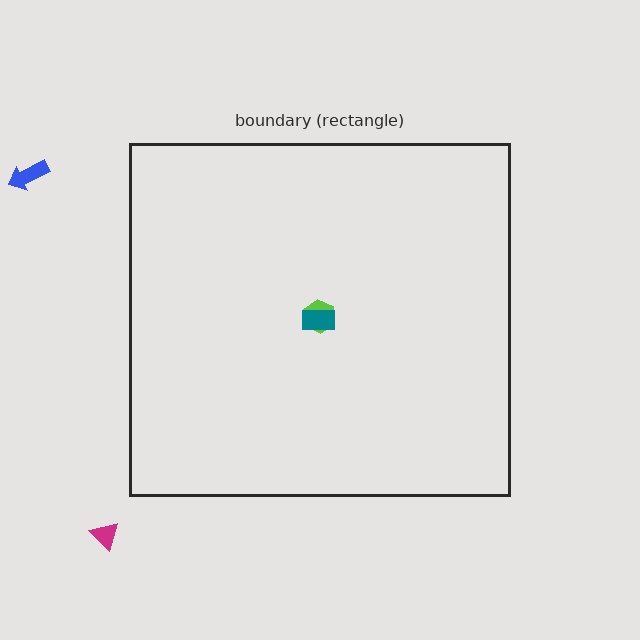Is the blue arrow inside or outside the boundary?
Outside.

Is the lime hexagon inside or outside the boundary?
Inside.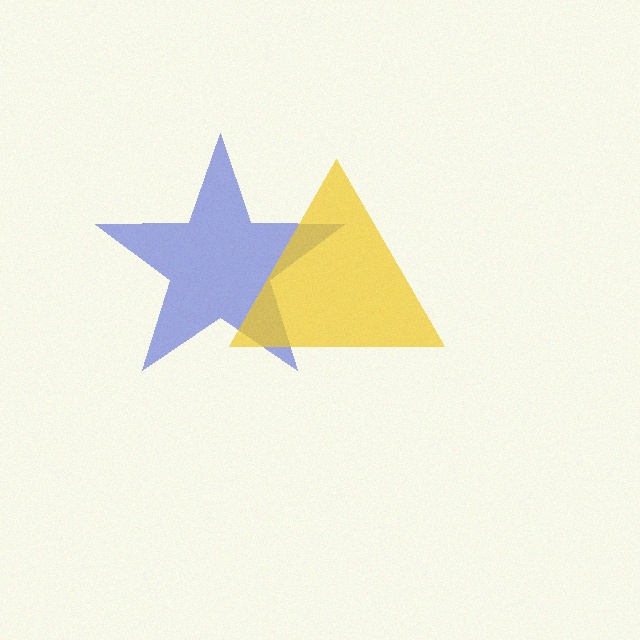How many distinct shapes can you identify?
There are 2 distinct shapes: a blue star, a yellow triangle.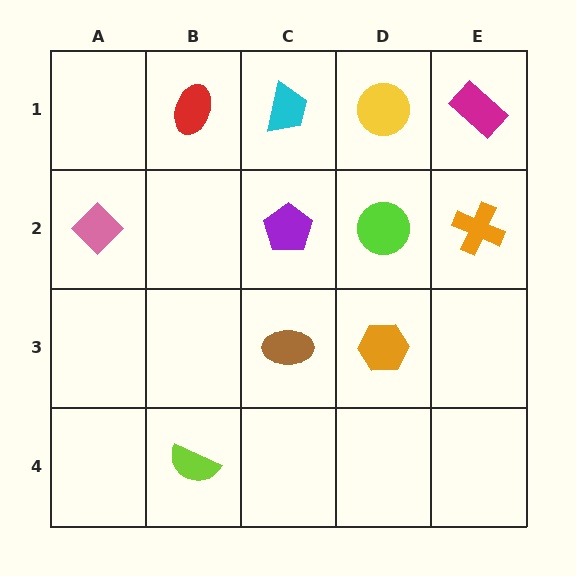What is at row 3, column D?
An orange hexagon.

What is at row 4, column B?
A lime semicircle.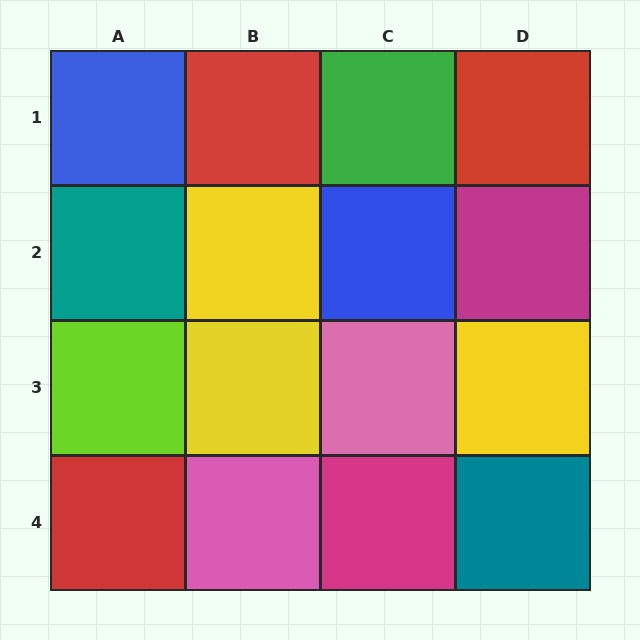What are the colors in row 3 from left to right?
Lime, yellow, pink, yellow.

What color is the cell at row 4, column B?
Pink.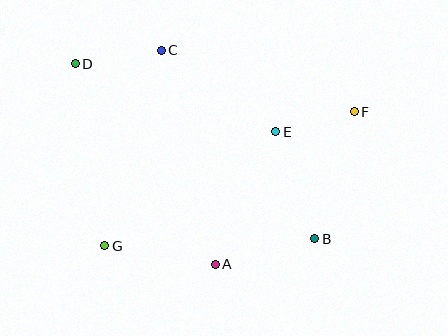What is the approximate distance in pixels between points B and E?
The distance between B and E is approximately 114 pixels.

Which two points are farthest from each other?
Points B and D are farthest from each other.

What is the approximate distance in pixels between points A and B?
The distance between A and B is approximately 103 pixels.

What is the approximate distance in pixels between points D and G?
The distance between D and G is approximately 184 pixels.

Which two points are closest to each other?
Points E and F are closest to each other.